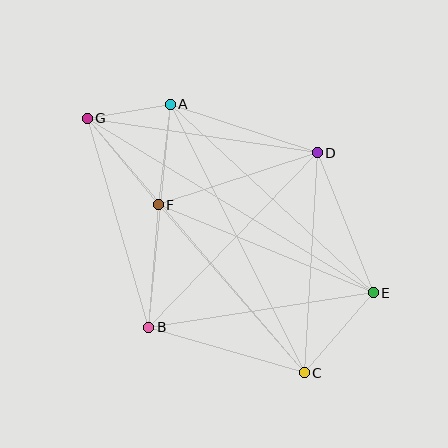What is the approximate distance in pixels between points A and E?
The distance between A and E is approximately 277 pixels.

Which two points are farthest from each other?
Points E and G are farthest from each other.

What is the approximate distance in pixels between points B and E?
The distance between B and E is approximately 227 pixels.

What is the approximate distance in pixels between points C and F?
The distance between C and F is approximately 223 pixels.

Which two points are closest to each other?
Points A and G are closest to each other.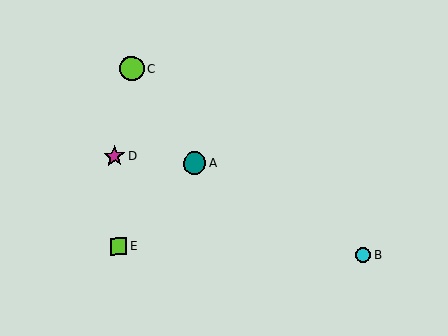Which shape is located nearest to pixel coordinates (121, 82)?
The lime circle (labeled C) at (132, 69) is nearest to that location.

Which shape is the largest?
The lime circle (labeled C) is the largest.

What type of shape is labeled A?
Shape A is a teal circle.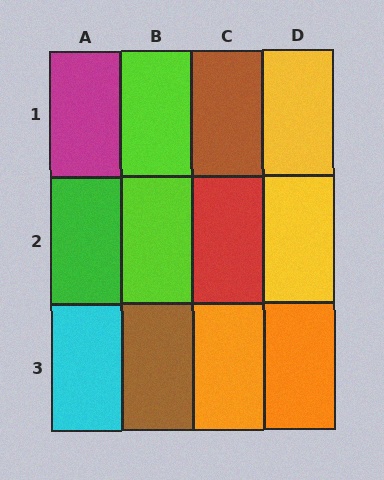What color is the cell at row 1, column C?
Brown.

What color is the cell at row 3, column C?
Orange.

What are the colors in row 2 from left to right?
Green, lime, red, yellow.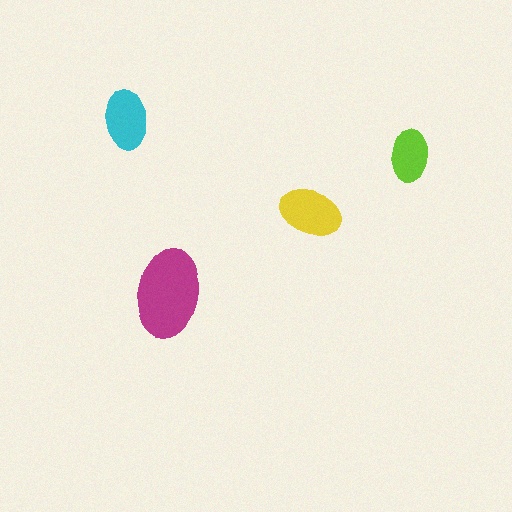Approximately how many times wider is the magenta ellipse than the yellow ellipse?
About 1.5 times wider.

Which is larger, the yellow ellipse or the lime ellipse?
The yellow one.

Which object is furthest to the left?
The cyan ellipse is leftmost.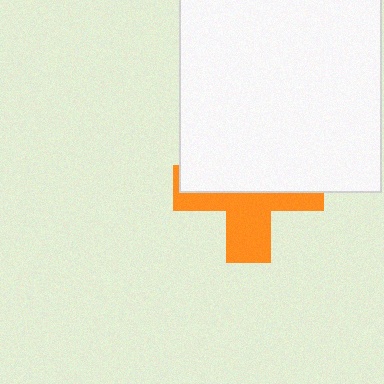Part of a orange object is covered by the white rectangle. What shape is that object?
It is a cross.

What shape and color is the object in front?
The object in front is a white rectangle.